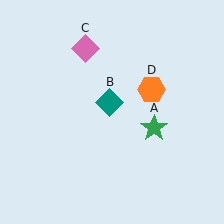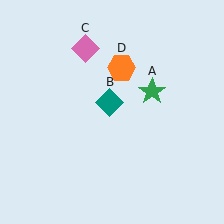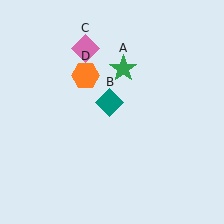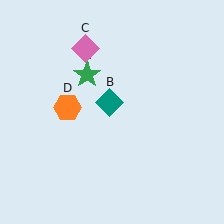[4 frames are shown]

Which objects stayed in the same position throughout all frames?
Teal diamond (object B) and pink diamond (object C) remained stationary.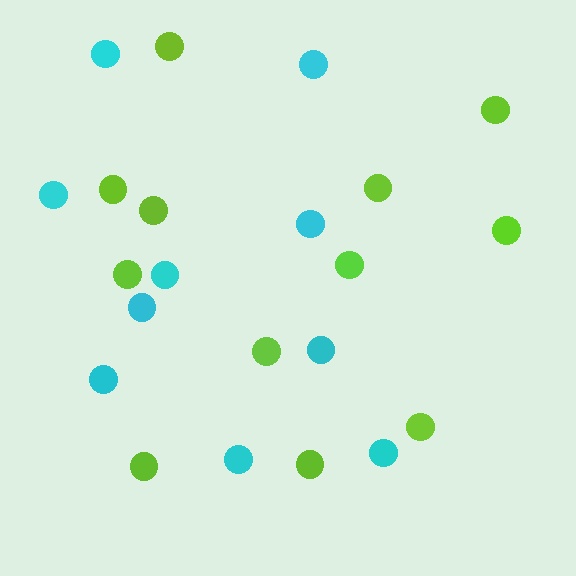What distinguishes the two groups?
There are 2 groups: one group of lime circles (12) and one group of cyan circles (10).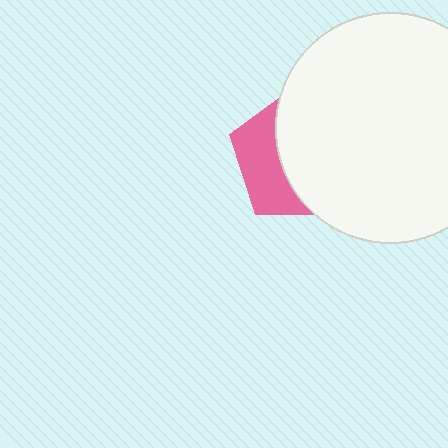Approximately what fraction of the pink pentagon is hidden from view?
Roughly 64% of the pink pentagon is hidden behind the white circle.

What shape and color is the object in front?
The object in front is a white circle.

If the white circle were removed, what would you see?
You would see the complete pink pentagon.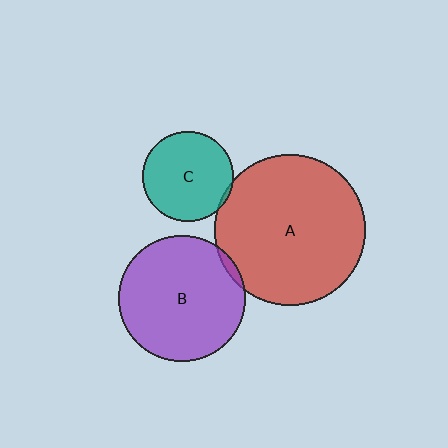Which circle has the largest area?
Circle A (red).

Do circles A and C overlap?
Yes.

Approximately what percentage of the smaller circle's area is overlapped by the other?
Approximately 5%.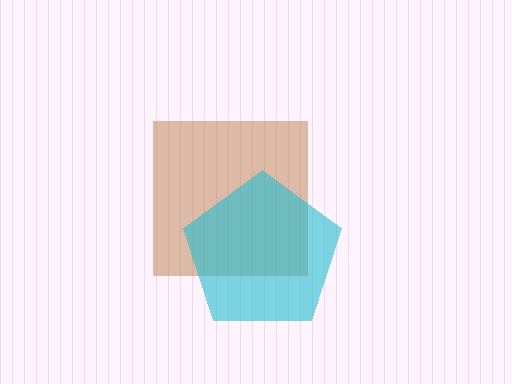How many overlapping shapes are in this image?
There are 2 overlapping shapes in the image.